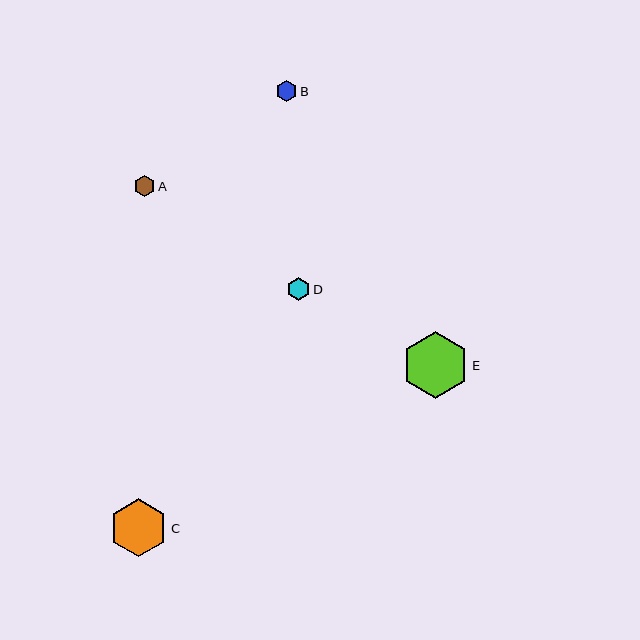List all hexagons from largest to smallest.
From largest to smallest: E, C, D, A, B.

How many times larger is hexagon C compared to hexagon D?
Hexagon C is approximately 2.5 times the size of hexagon D.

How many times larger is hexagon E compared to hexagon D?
Hexagon E is approximately 2.9 times the size of hexagon D.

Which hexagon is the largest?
Hexagon E is the largest with a size of approximately 67 pixels.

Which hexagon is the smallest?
Hexagon B is the smallest with a size of approximately 21 pixels.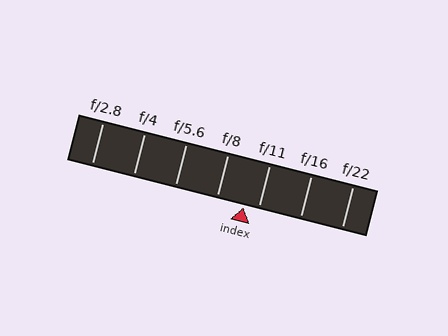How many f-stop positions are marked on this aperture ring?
There are 7 f-stop positions marked.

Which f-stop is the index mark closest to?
The index mark is closest to f/11.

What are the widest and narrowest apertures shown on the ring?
The widest aperture shown is f/2.8 and the narrowest is f/22.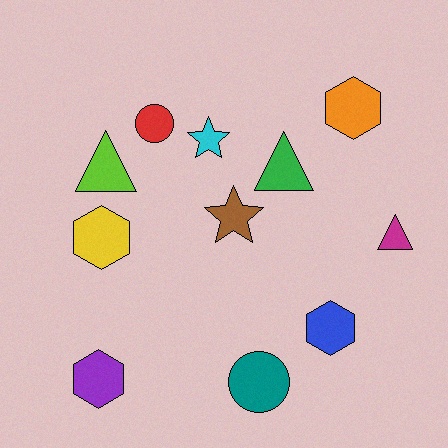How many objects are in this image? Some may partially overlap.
There are 11 objects.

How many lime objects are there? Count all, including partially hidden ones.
There is 1 lime object.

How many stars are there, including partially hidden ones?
There are 2 stars.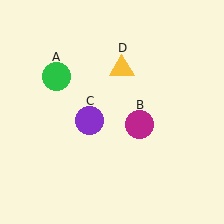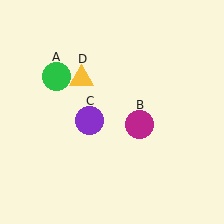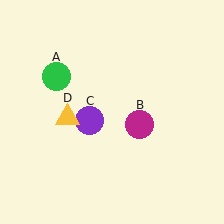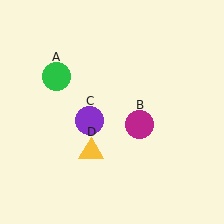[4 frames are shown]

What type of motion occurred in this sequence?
The yellow triangle (object D) rotated counterclockwise around the center of the scene.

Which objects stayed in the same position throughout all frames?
Green circle (object A) and magenta circle (object B) and purple circle (object C) remained stationary.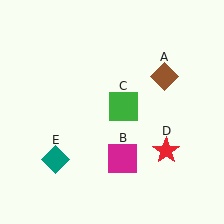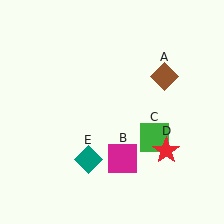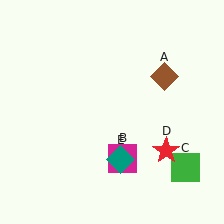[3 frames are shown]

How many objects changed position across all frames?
2 objects changed position: green square (object C), teal diamond (object E).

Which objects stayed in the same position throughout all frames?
Brown diamond (object A) and magenta square (object B) and red star (object D) remained stationary.